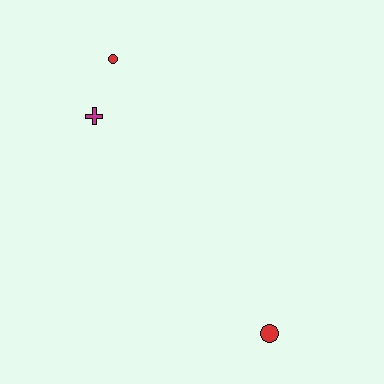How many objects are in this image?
There are 3 objects.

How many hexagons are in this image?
There are no hexagons.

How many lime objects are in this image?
There are no lime objects.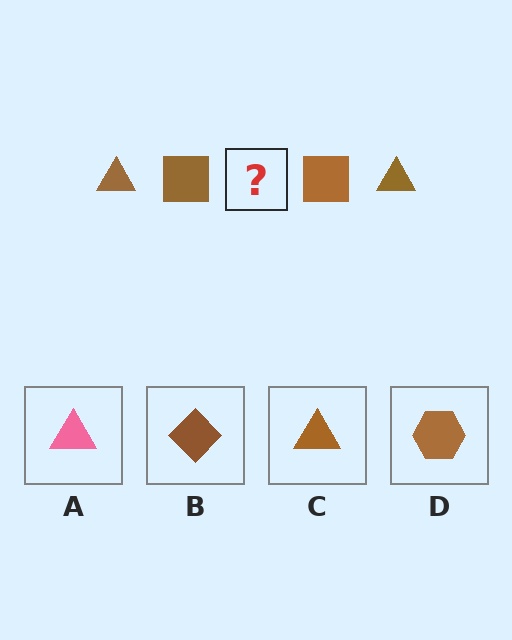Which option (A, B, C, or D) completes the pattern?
C.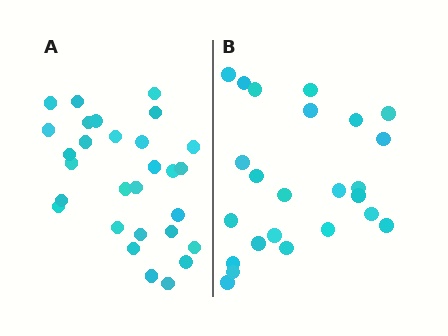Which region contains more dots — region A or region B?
Region A (the left region) has more dots.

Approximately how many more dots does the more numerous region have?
Region A has about 5 more dots than region B.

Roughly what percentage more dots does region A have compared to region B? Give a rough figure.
About 20% more.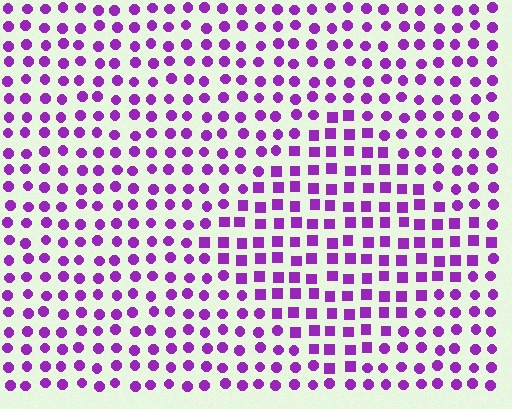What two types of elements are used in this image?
The image uses squares inside the diamond region and circles outside it.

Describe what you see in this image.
The image is filled with small purple elements arranged in a uniform grid. A diamond-shaped region contains squares, while the surrounding area contains circles. The boundary is defined purely by the change in element shape.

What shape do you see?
I see a diamond.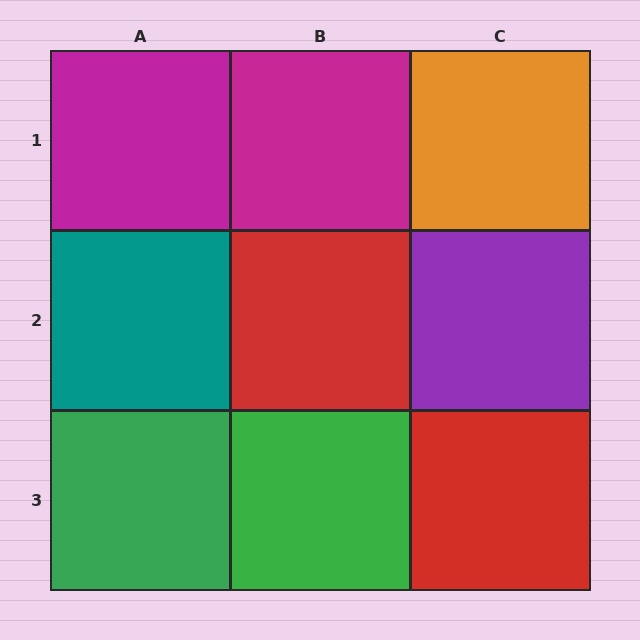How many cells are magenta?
2 cells are magenta.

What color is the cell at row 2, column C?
Purple.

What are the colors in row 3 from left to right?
Green, green, red.